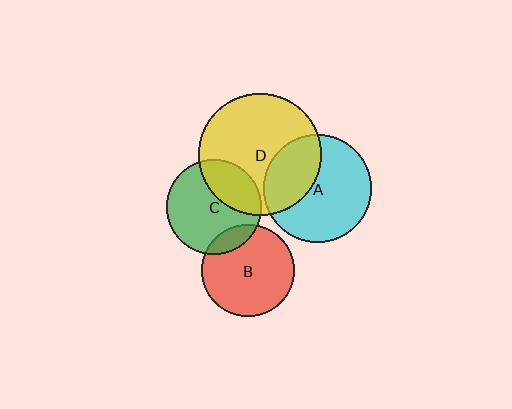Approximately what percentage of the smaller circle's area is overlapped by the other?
Approximately 35%.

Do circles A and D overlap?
Yes.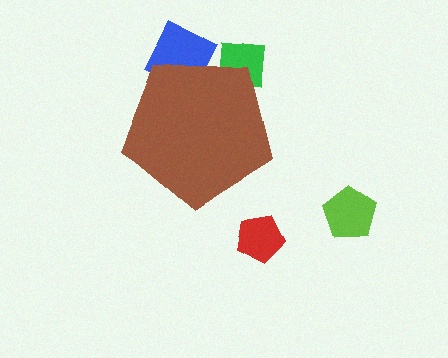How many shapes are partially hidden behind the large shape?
2 shapes are partially hidden.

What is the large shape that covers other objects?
A brown pentagon.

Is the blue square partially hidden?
Yes, the blue square is partially hidden behind the brown pentagon.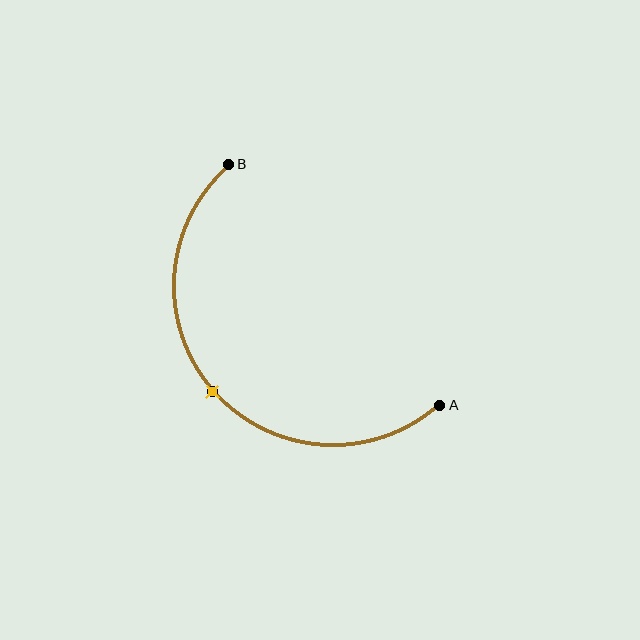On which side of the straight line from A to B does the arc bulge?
The arc bulges below and to the left of the straight line connecting A and B.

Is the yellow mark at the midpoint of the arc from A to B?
Yes. The yellow mark lies on the arc at equal arc-length from both A and B — it is the arc midpoint.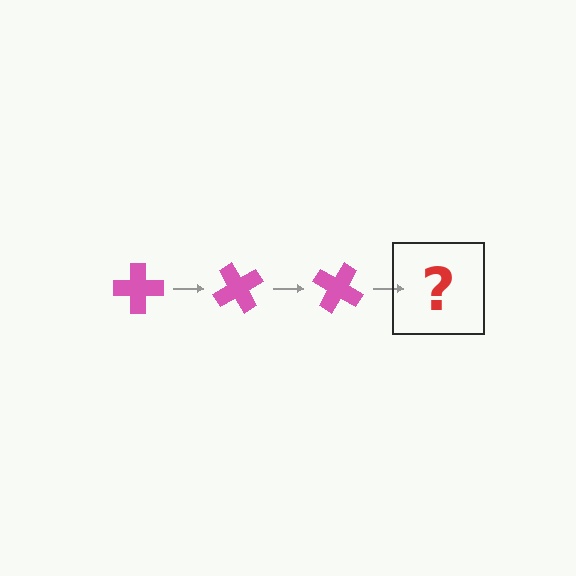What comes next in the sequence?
The next element should be a pink cross rotated 180 degrees.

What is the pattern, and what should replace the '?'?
The pattern is that the cross rotates 60 degrees each step. The '?' should be a pink cross rotated 180 degrees.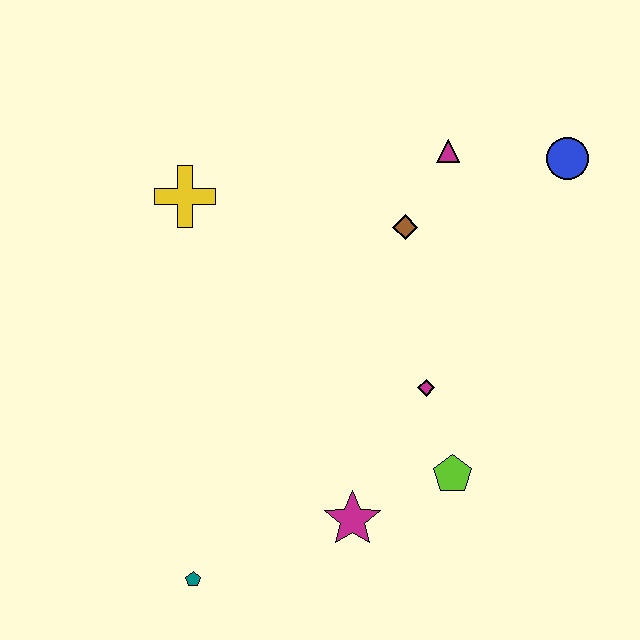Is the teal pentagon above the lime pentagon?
No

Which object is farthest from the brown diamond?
The teal pentagon is farthest from the brown diamond.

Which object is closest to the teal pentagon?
The magenta star is closest to the teal pentagon.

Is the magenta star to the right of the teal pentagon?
Yes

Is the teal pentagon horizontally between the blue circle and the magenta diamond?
No